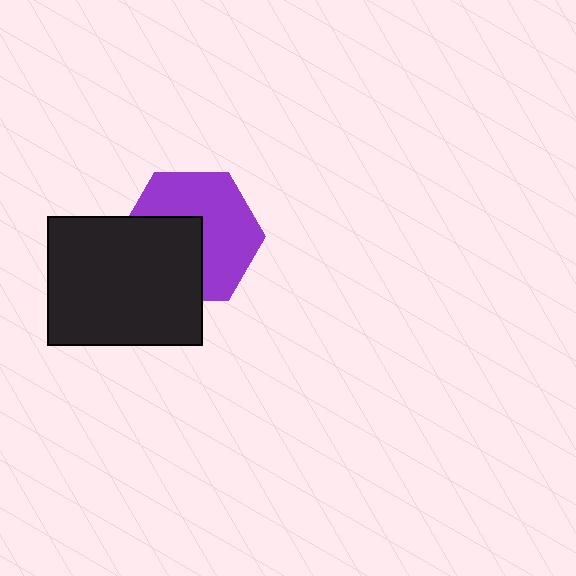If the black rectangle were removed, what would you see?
You would see the complete purple hexagon.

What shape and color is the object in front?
The object in front is a black rectangle.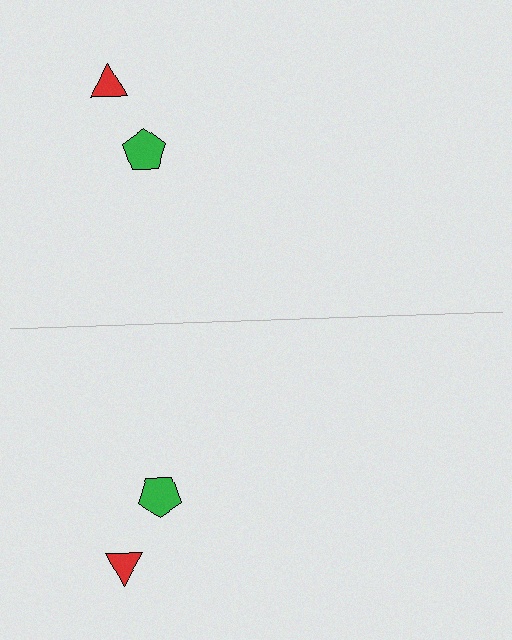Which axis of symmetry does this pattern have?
The pattern has a horizontal axis of symmetry running through the center of the image.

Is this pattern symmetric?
Yes, this pattern has bilateral (reflection) symmetry.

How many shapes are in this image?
There are 4 shapes in this image.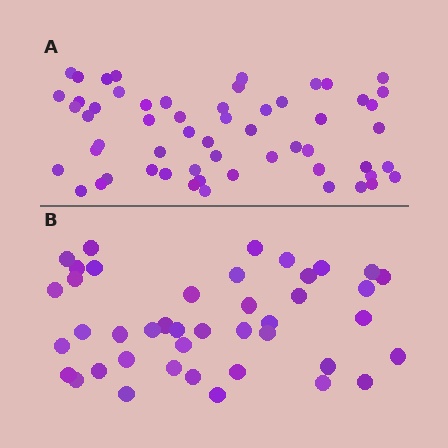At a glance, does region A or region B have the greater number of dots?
Region A (the top region) has more dots.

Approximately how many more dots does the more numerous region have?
Region A has approximately 15 more dots than region B.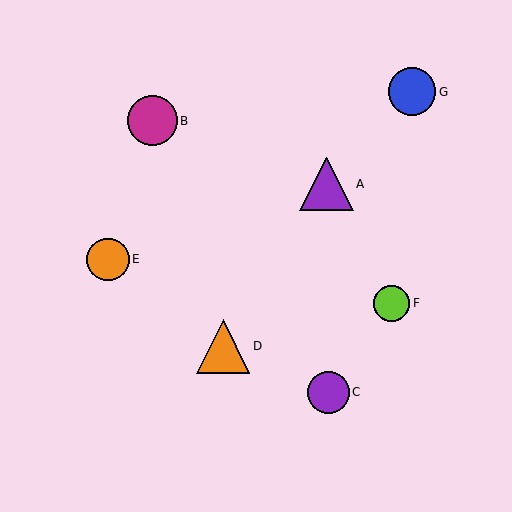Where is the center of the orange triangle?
The center of the orange triangle is at (223, 346).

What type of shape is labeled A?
Shape A is a purple triangle.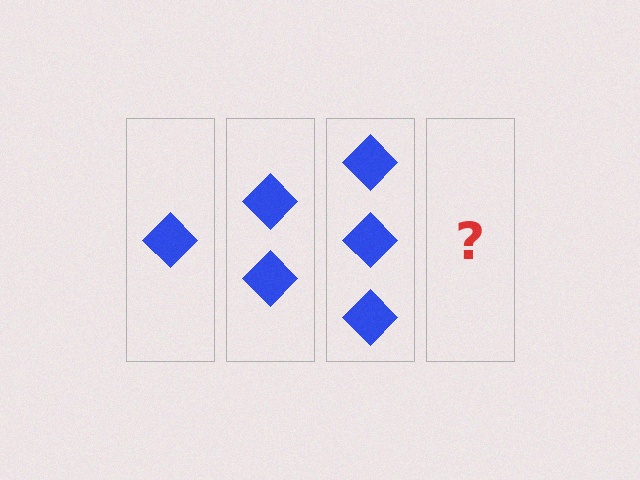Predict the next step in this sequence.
The next step is 4 diamonds.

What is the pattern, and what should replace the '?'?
The pattern is that each step adds one more diamond. The '?' should be 4 diamonds.